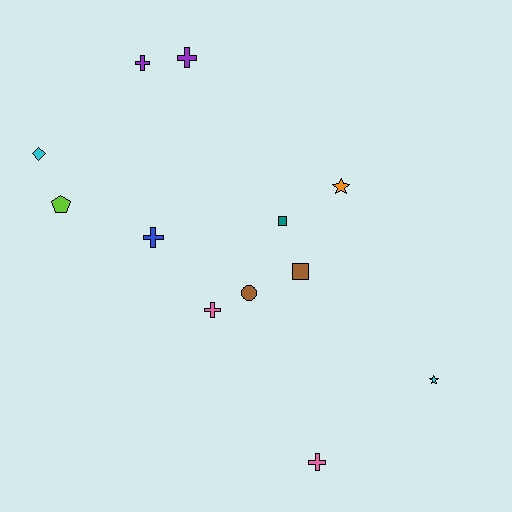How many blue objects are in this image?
There is 1 blue object.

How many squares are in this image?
There are 2 squares.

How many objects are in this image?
There are 12 objects.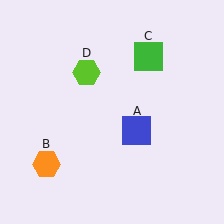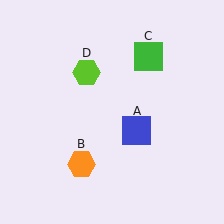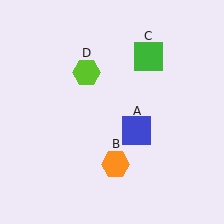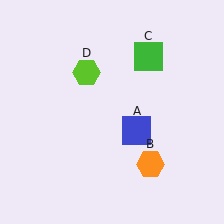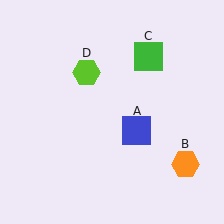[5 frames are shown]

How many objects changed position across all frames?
1 object changed position: orange hexagon (object B).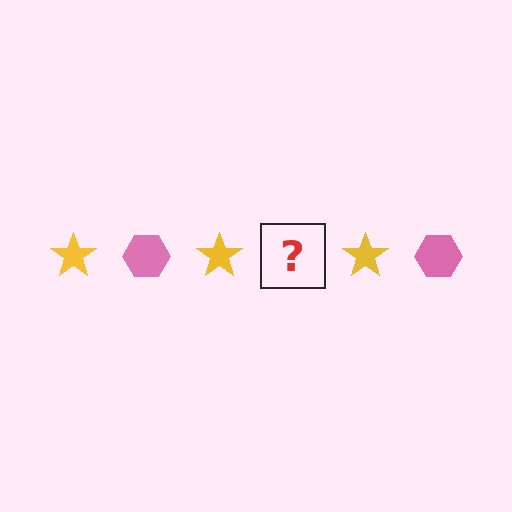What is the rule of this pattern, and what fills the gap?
The rule is that the pattern alternates between yellow star and pink hexagon. The gap should be filled with a pink hexagon.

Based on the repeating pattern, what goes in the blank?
The blank should be a pink hexagon.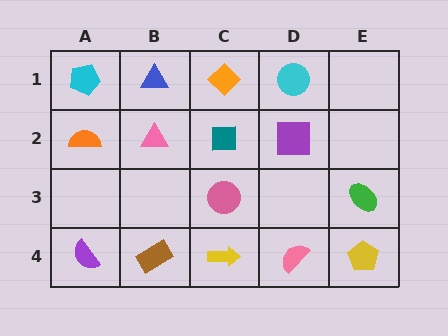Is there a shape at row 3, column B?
No, that cell is empty.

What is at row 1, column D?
A cyan circle.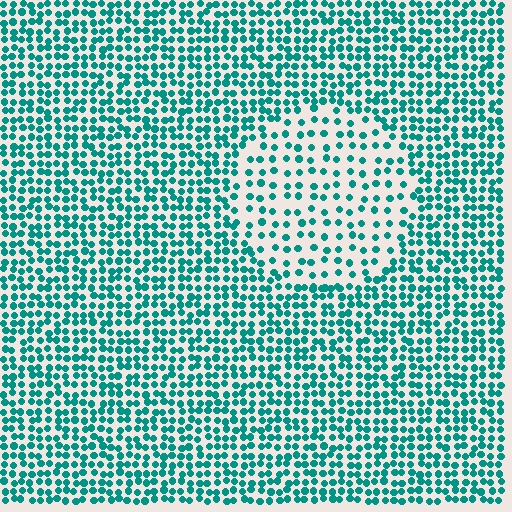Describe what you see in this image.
The image contains small teal elements arranged at two different densities. A circle-shaped region is visible where the elements are less densely packed than the surrounding area.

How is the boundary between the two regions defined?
The boundary is defined by a change in element density (approximately 2.1x ratio). All elements are the same color, size, and shape.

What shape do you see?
I see a circle.